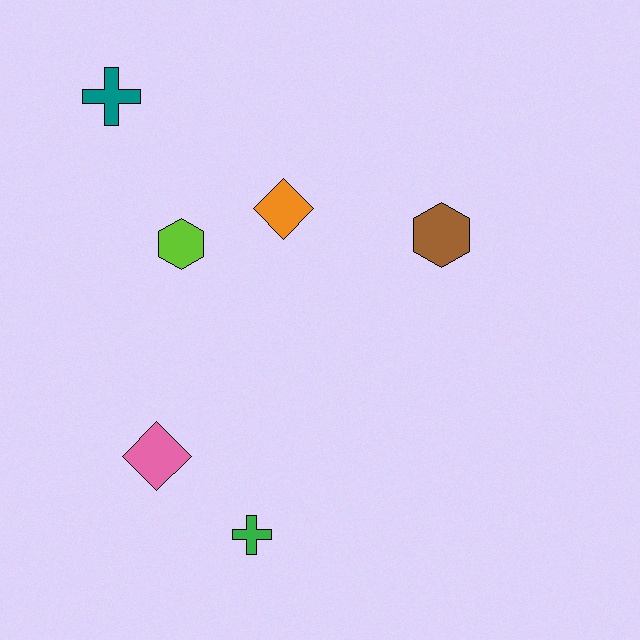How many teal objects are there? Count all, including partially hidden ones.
There is 1 teal object.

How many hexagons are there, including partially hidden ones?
There are 2 hexagons.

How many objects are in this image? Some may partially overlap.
There are 6 objects.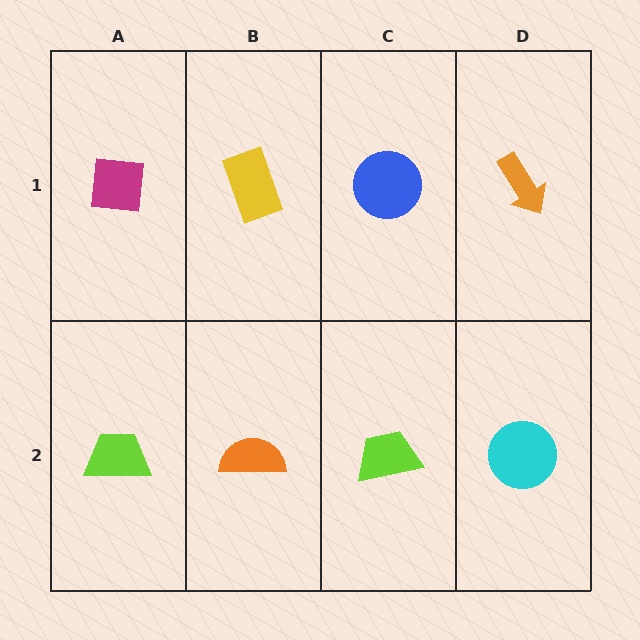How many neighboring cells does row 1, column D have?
2.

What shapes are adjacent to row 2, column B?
A yellow rectangle (row 1, column B), a lime trapezoid (row 2, column A), a lime trapezoid (row 2, column C).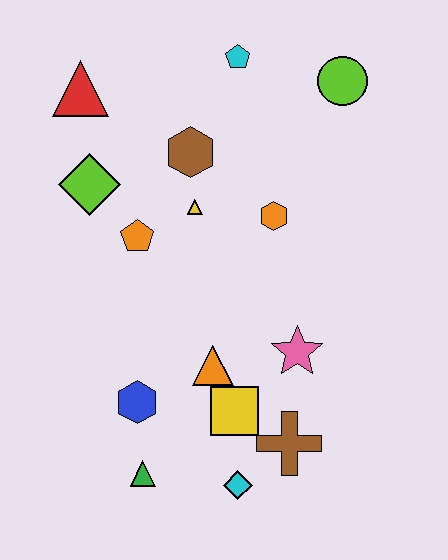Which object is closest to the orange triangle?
The yellow square is closest to the orange triangle.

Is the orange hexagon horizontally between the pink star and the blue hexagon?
Yes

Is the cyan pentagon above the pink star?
Yes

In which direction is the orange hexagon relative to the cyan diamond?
The orange hexagon is above the cyan diamond.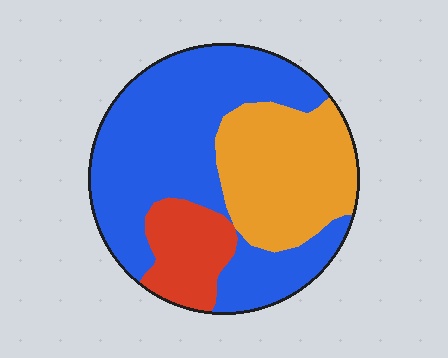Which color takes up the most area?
Blue, at roughly 55%.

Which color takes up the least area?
Red, at roughly 15%.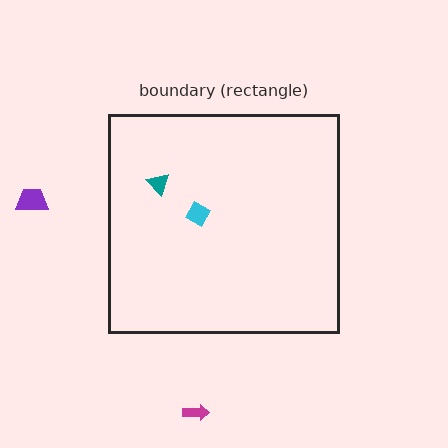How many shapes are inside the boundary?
2 inside, 2 outside.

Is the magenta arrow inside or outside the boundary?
Outside.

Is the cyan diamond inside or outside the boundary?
Inside.